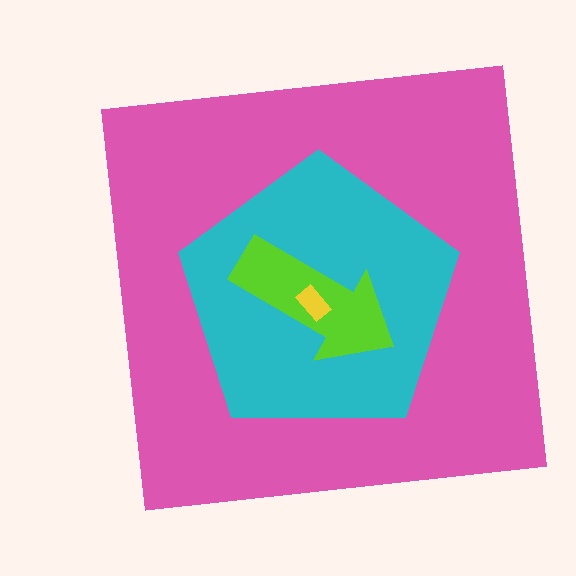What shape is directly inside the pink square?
The cyan pentagon.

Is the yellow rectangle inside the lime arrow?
Yes.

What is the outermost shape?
The pink square.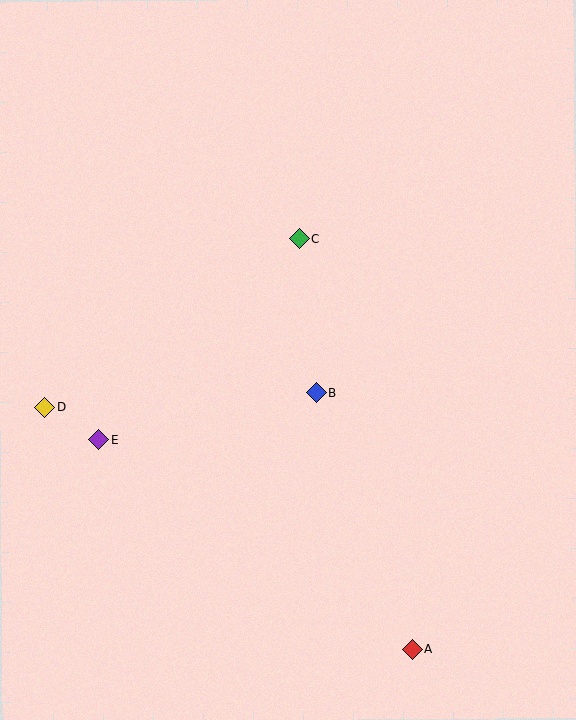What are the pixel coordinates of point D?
Point D is at (45, 407).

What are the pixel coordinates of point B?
Point B is at (316, 392).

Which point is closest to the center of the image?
Point B at (316, 392) is closest to the center.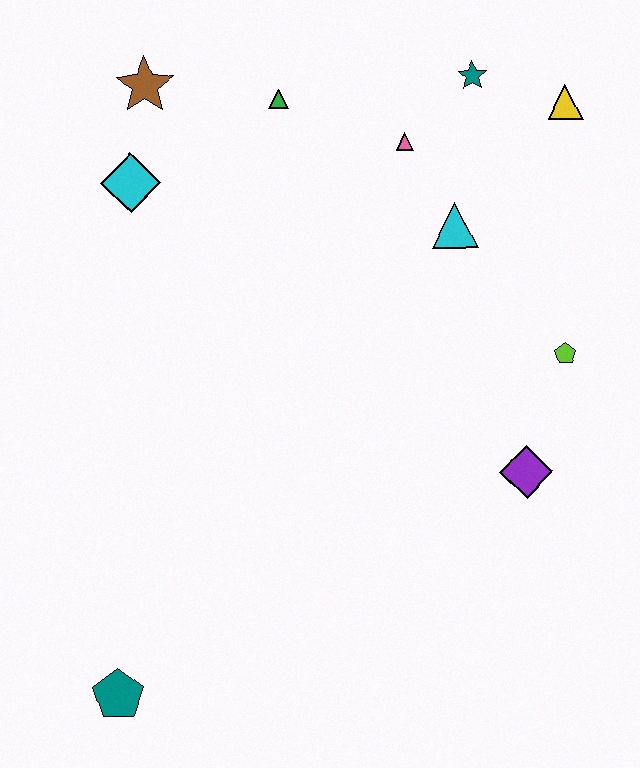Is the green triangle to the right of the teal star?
No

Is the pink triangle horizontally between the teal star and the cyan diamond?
Yes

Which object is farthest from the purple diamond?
The brown star is farthest from the purple diamond.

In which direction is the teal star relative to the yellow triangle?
The teal star is to the left of the yellow triangle.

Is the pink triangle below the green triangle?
Yes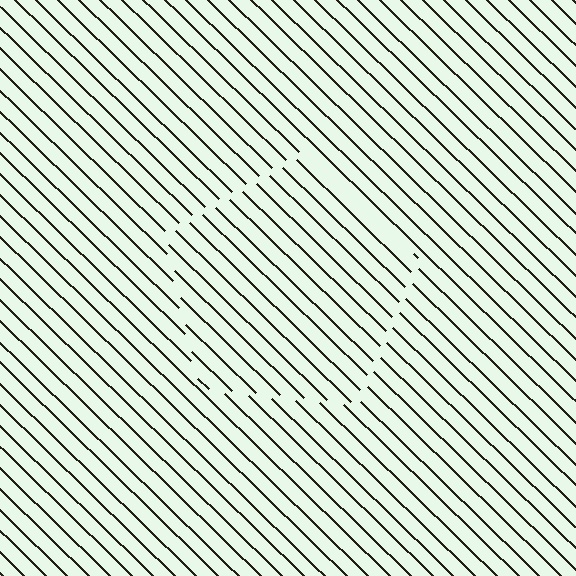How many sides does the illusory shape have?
5 sides — the line-ends trace a pentagon.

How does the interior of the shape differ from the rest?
The interior of the shape contains the same grating, shifted by half a period — the contour is defined by the phase discontinuity where line-ends from the inner and outer gratings abut.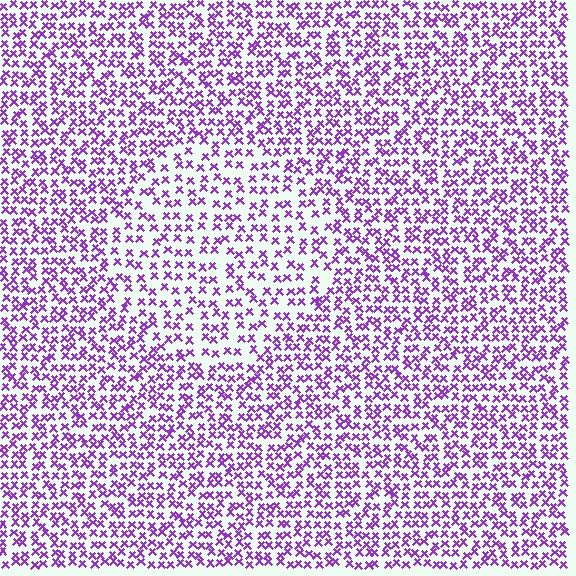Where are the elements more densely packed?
The elements are more densely packed outside the circle boundary.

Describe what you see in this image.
The image contains small purple elements arranged at two different densities. A circle-shaped region is visible where the elements are less densely packed than the surrounding area.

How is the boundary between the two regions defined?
The boundary is defined by a change in element density (approximately 1.6x ratio). All elements are the same color, size, and shape.